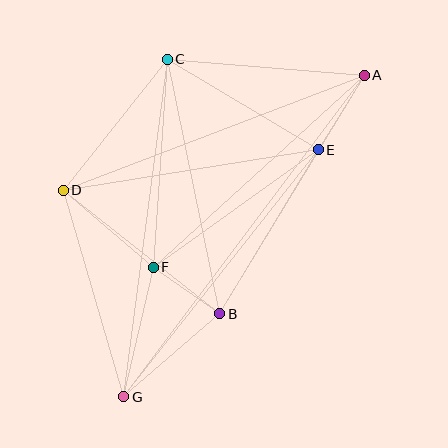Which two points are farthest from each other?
Points A and G are farthest from each other.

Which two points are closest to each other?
Points B and F are closest to each other.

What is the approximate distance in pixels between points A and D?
The distance between A and D is approximately 322 pixels.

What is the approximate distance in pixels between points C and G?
The distance between C and G is approximately 340 pixels.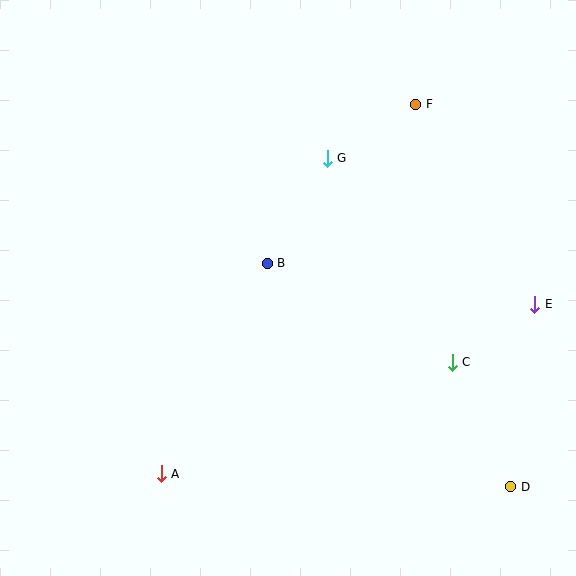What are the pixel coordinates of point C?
Point C is at (452, 362).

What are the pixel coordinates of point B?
Point B is at (267, 263).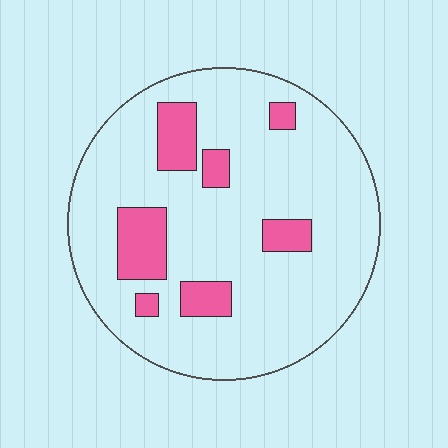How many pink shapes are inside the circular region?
7.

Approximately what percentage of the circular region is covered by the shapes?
Approximately 15%.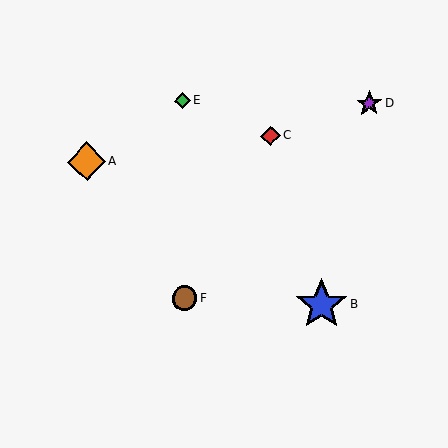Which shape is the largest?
The blue star (labeled B) is the largest.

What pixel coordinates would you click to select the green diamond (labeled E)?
Click at (182, 101) to select the green diamond E.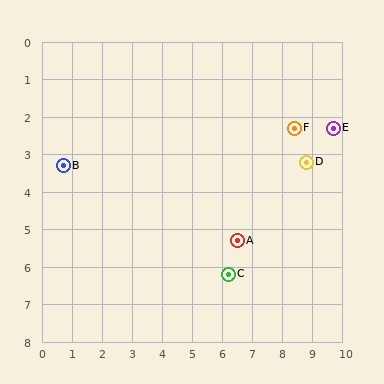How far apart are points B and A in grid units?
Points B and A are about 6.1 grid units apart.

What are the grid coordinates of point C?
Point C is at approximately (6.2, 6.2).